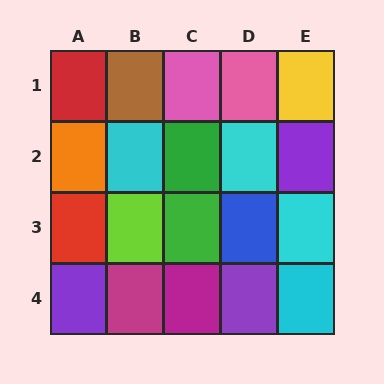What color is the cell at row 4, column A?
Purple.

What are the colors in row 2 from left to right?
Orange, cyan, green, cyan, purple.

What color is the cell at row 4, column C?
Magenta.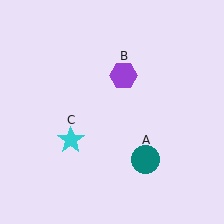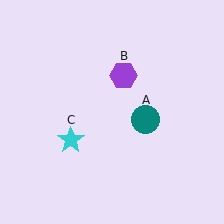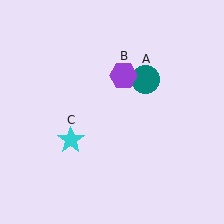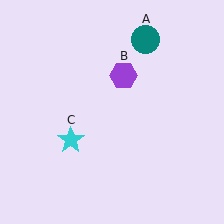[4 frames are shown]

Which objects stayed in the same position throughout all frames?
Purple hexagon (object B) and cyan star (object C) remained stationary.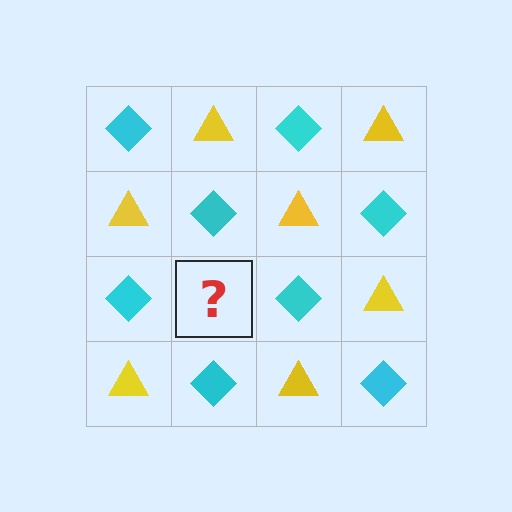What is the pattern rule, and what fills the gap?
The rule is that it alternates cyan diamond and yellow triangle in a checkerboard pattern. The gap should be filled with a yellow triangle.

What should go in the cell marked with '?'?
The missing cell should contain a yellow triangle.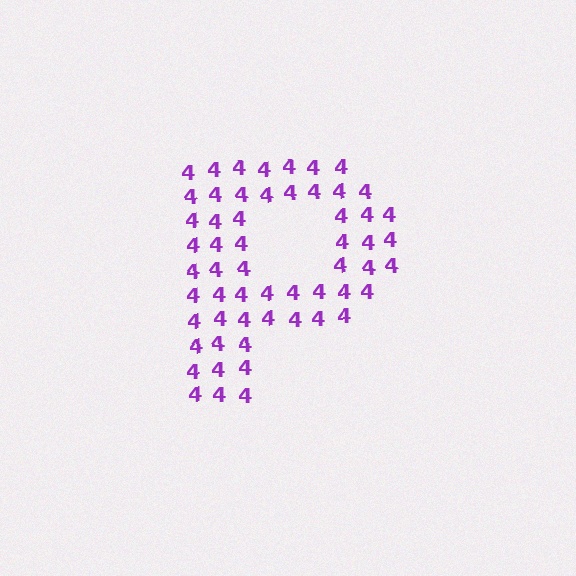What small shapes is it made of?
It is made of small digit 4's.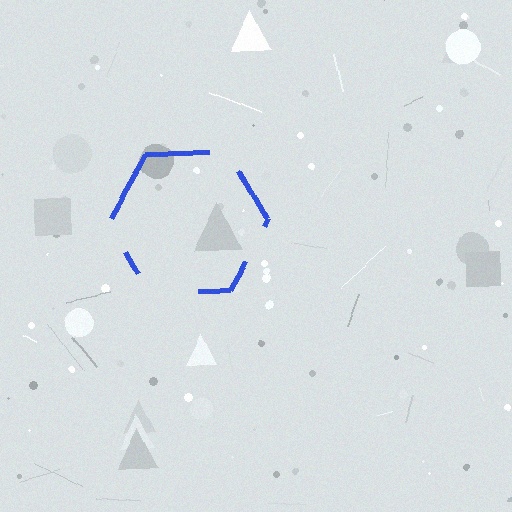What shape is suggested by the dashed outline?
The dashed outline suggests a hexagon.